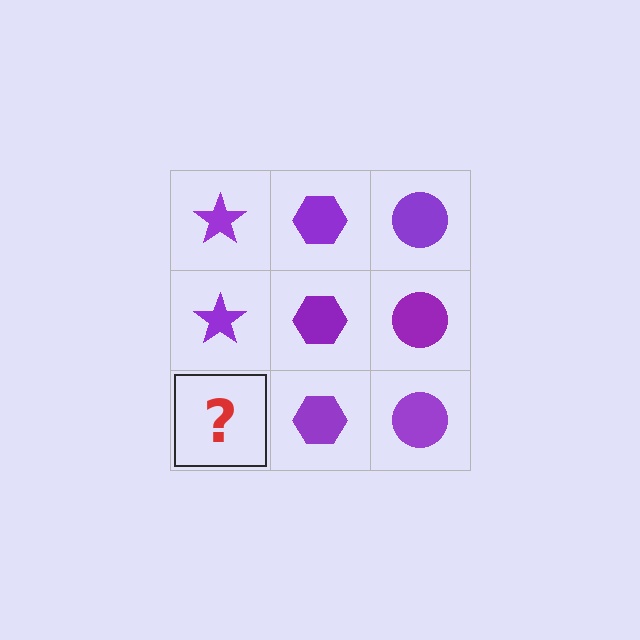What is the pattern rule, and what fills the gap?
The rule is that each column has a consistent shape. The gap should be filled with a purple star.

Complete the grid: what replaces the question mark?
The question mark should be replaced with a purple star.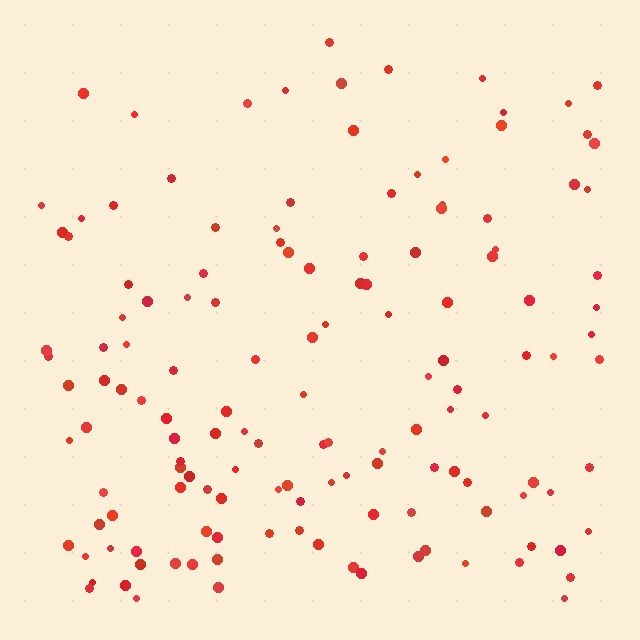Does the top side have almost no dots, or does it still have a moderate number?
Still a moderate number, just noticeably fewer than the bottom.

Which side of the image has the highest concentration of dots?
The bottom.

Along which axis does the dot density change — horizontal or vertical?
Vertical.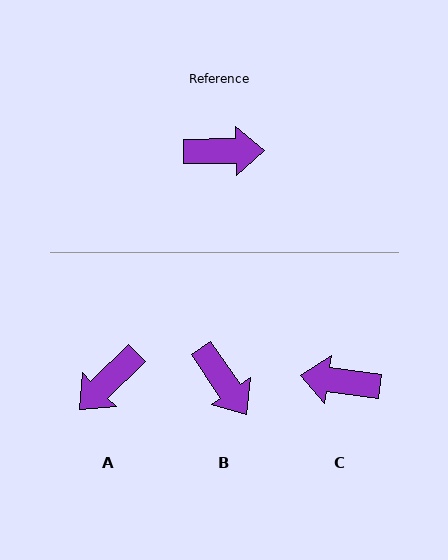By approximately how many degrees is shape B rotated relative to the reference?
Approximately 56 degrees clockwise.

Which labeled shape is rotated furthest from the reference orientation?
C, about 172 degrees away.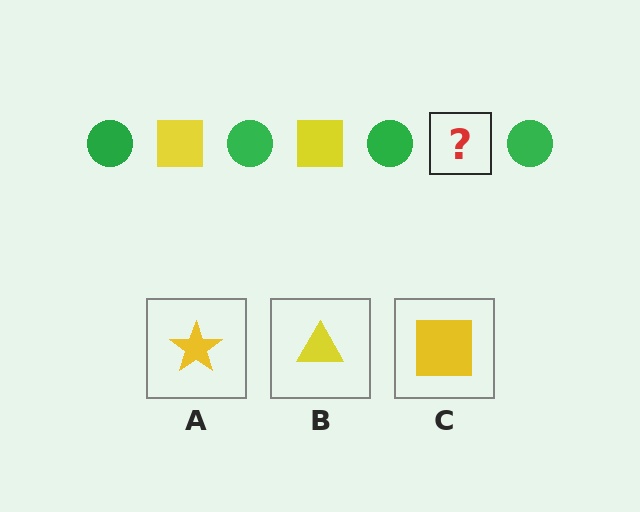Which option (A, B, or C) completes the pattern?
C.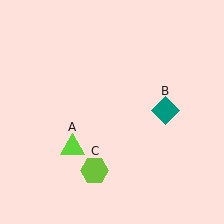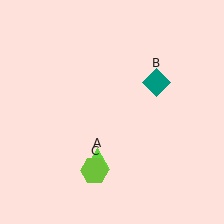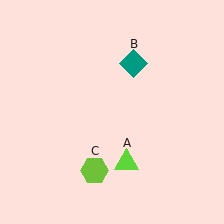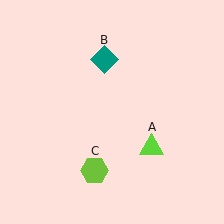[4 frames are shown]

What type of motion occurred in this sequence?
The lime triangle (object A), teal diamond (object B) rotated counterclockwise around the center of the scene.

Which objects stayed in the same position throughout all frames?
Lime hexagon (object C) remained stationary.